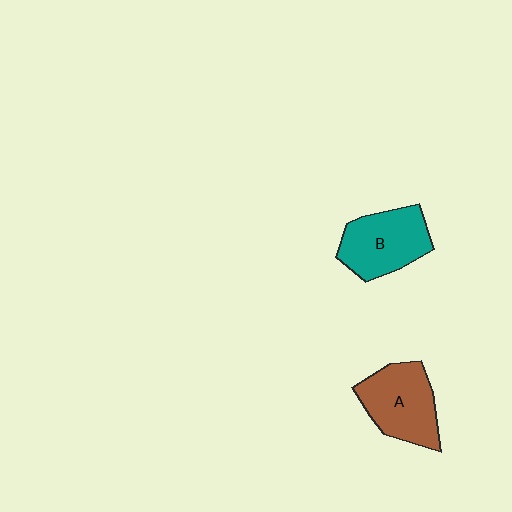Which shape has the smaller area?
Shape B (teal).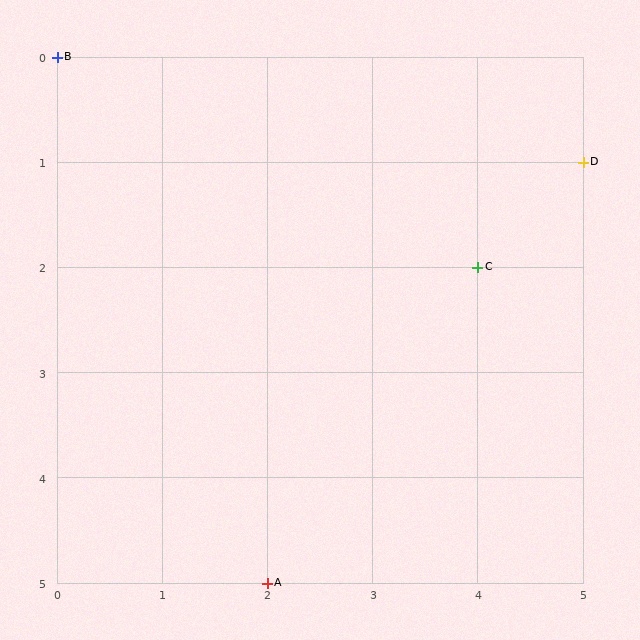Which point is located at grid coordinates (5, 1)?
Point D is at (5, 1).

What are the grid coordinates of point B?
Point B is at grid coordinates (0, 0).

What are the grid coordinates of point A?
Point A is at grid coordinates (2, 5).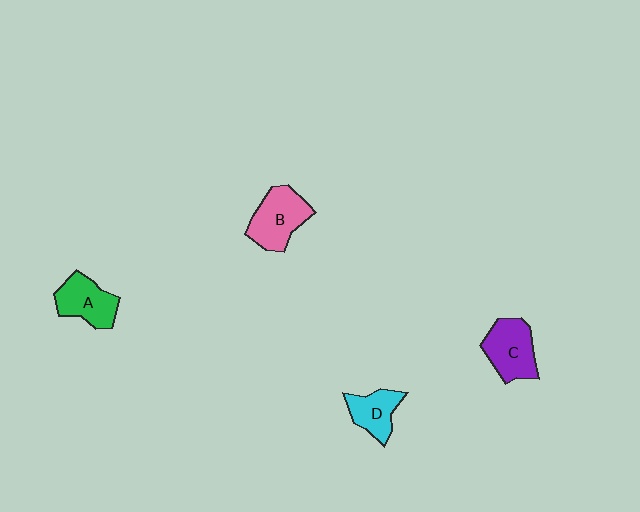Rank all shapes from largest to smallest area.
From largest to smallest: B (pink), C (purple), A (green), D (cyan).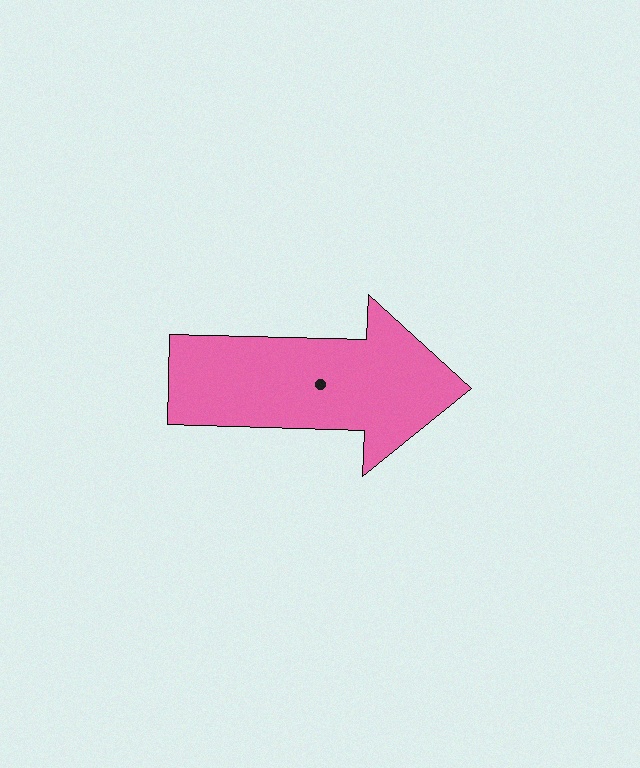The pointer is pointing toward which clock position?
Roughly 3 o'clock.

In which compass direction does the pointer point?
East.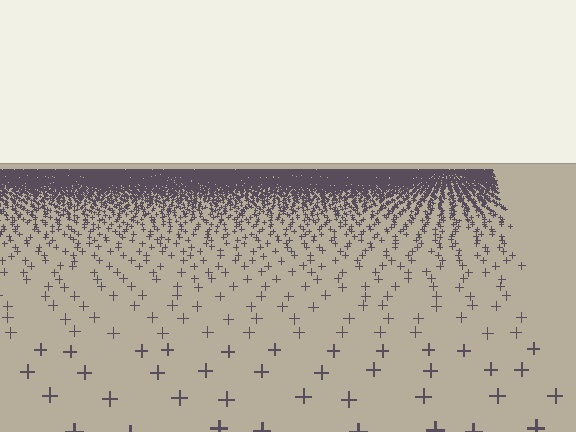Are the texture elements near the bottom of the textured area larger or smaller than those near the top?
Larger. Near the bottom, elements are closer to the viewer and appear at a bigger on-screen size.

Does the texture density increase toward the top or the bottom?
Density increases toward the top.